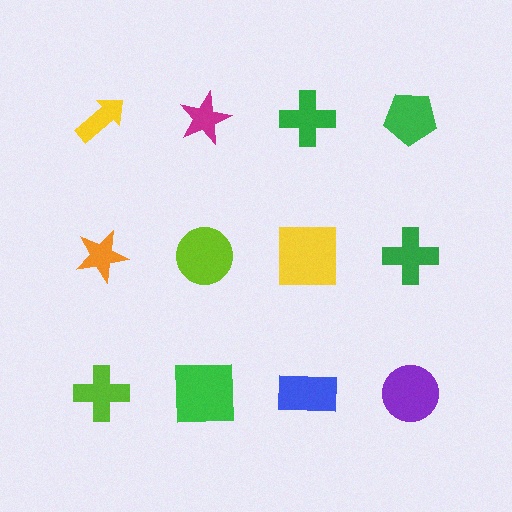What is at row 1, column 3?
A green cross.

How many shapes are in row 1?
4 shapes.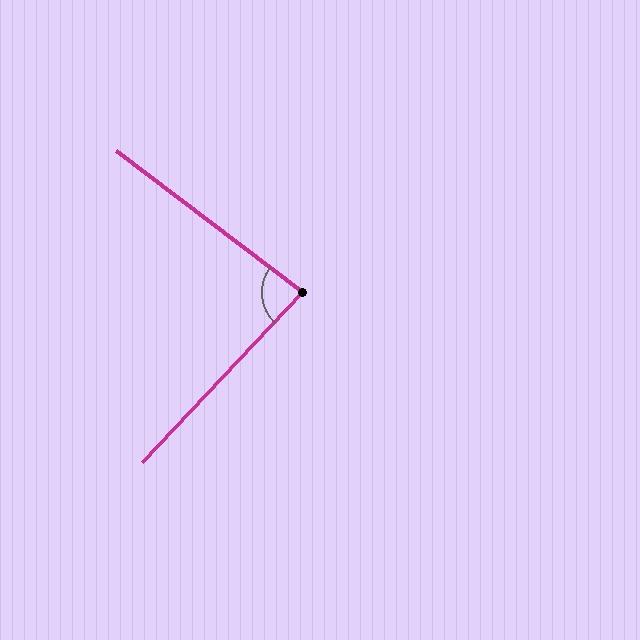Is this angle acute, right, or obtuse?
It is acute.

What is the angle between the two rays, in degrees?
Approximately 83 degrees.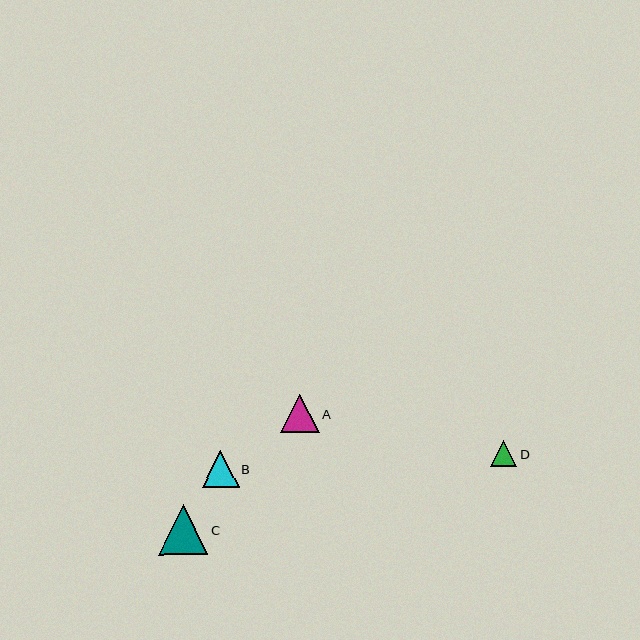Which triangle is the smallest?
Triangle D is the smallest with a size of approximately 26 pixels.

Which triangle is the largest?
Triangle C is the largest with a size of approximately 50 pixels.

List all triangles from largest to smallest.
From largest to smallest: C, A, B, D.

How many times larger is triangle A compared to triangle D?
Triangle A is approximately 1.5 times the size of triangle D.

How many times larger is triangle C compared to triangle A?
Triangle C is approximately 1.3 times the size of triangle A.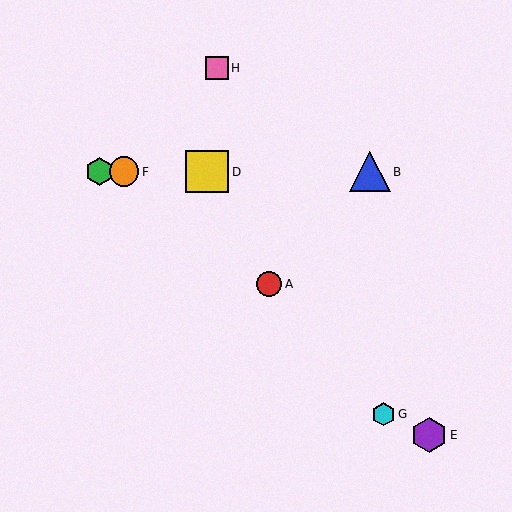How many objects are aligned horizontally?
4 objects (B, C, D, F) are aligned horizontally.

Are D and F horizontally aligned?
Yes, both are at y≈172.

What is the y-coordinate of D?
Object D is at y≈172.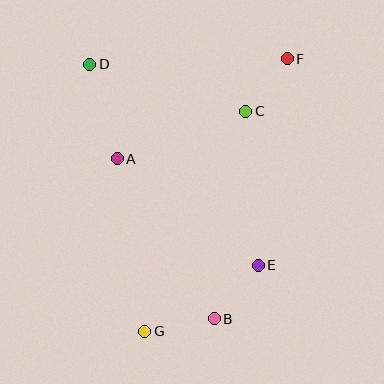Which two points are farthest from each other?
Points F and G are farthest from each other.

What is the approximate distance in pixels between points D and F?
The distance between D and F is approximately 198 pixels.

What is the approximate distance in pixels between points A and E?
The distance between A and E is approximately 177 pixels.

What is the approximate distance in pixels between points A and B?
The distance between A and B is approximately 188 pixels.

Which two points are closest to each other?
Points C and F are closest to each other.